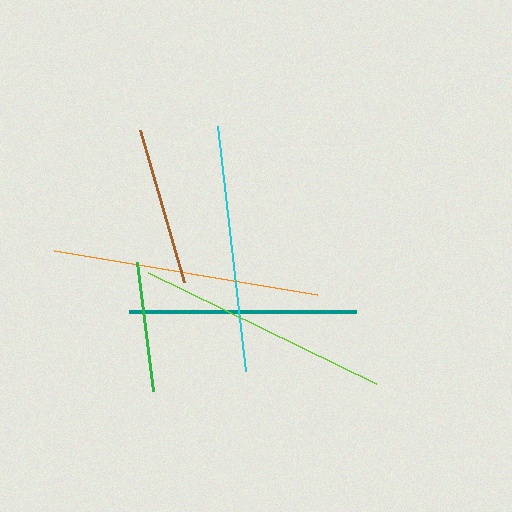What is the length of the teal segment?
The teal segment is approximately 228 pixels long.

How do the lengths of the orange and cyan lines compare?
The orange and cyan lines are approximately the same length.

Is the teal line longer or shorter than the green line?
The teal line is longer than the green line.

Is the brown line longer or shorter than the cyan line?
The cyan line is longer than the brown line.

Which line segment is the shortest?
The green line is the shortest at approximately 130 pixels.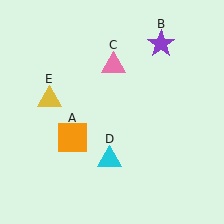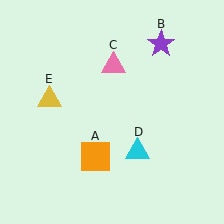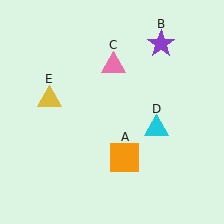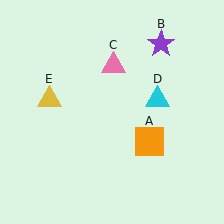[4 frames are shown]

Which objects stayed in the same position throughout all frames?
Purple star (object B) and pink triangle (object C) and yellow triangle (object E) remained stationary.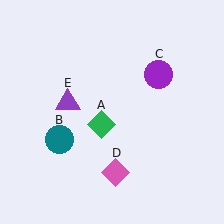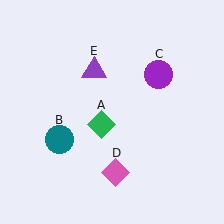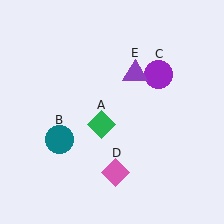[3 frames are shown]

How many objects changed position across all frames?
1 object changed position: purple triangle (object E).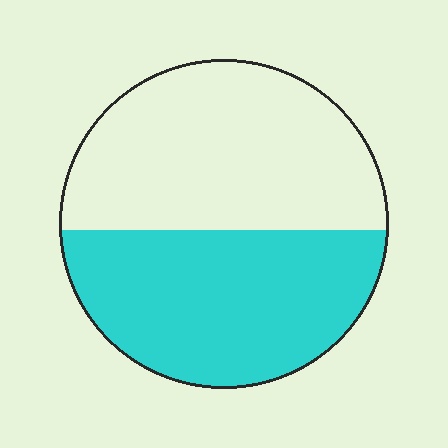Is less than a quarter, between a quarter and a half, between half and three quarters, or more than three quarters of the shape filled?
Between a quarter and a half.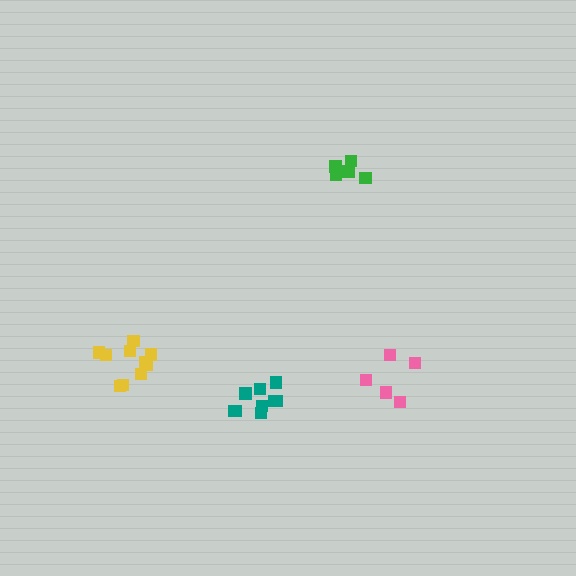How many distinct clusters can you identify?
There are 4 distinct clusters.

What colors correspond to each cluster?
The clusters are colored: green, pink, teal, yellow.